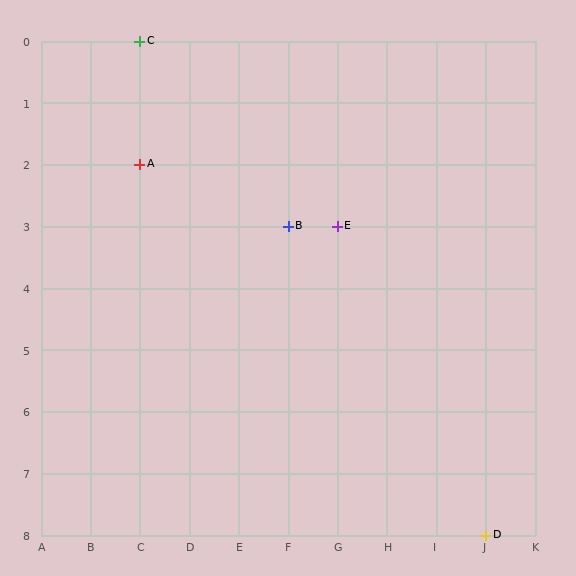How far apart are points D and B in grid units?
Points D and B are 4 columns and 5 rows apart (about 6.4 grid units diagonally).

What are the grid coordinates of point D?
Point D is at grid coordinates (J, 8).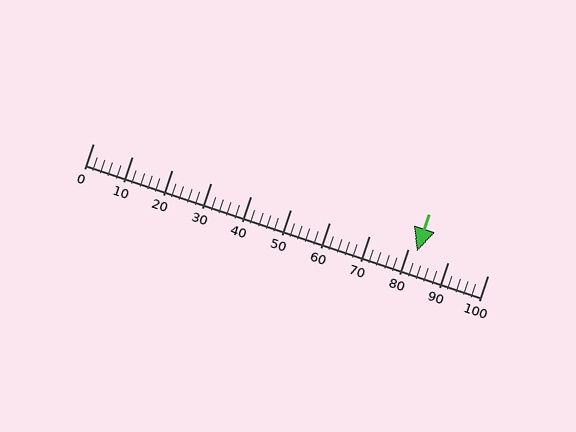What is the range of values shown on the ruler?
The ruler shows values from 0 to 100.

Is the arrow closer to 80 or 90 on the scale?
The arrow is closer to 80.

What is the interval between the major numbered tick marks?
The major tick marks are spaced 10 units apart.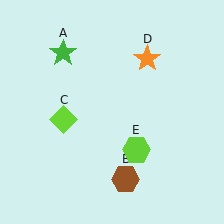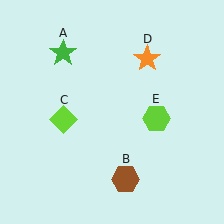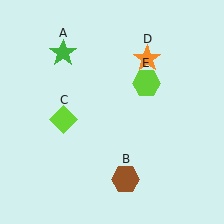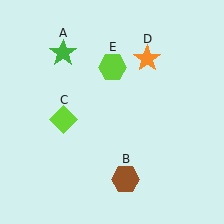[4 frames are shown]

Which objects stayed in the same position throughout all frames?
Green star (object A) and brown hexagon (object B) and lime diamond (object C) and orange star (object D) remained stationary.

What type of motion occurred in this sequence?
The lime hexagon (object E) rotated counterclockwise around the center of the scene.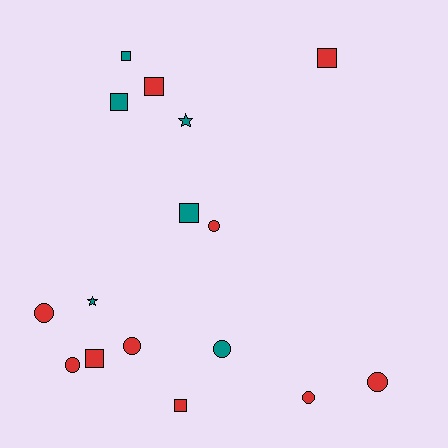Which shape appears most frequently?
Square, with 7 objects.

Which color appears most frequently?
Red, with 10 objects.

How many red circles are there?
There are 6 red circles.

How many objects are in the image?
There are 16 objects.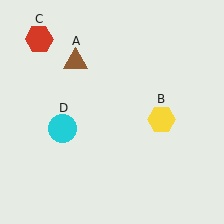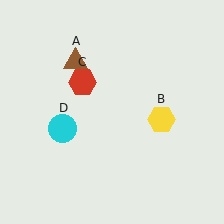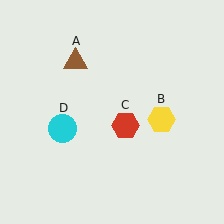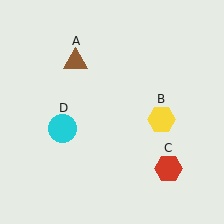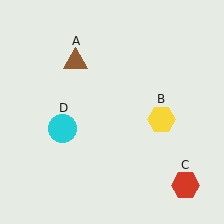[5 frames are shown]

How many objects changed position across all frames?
1 object changed position: red hexagon (object C).